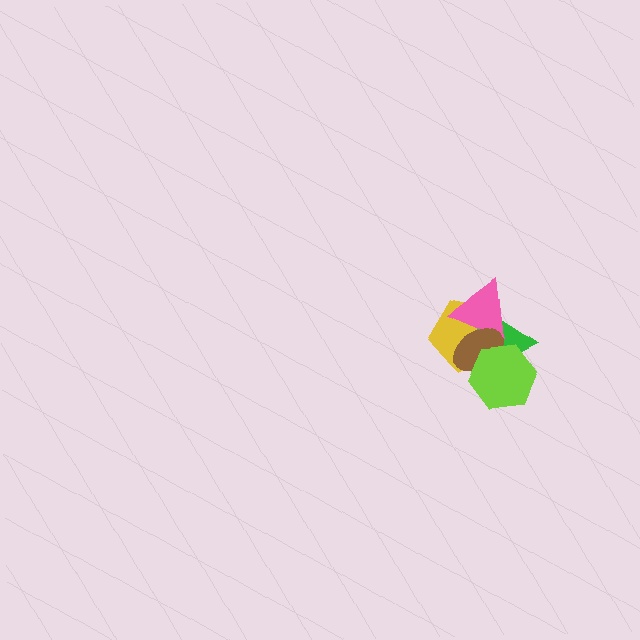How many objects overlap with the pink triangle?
3 objects overlap with the pink triangle.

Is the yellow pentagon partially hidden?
Yes, it is partially covered by another shape.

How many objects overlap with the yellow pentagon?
4 objects overlap with the yellow pentagon.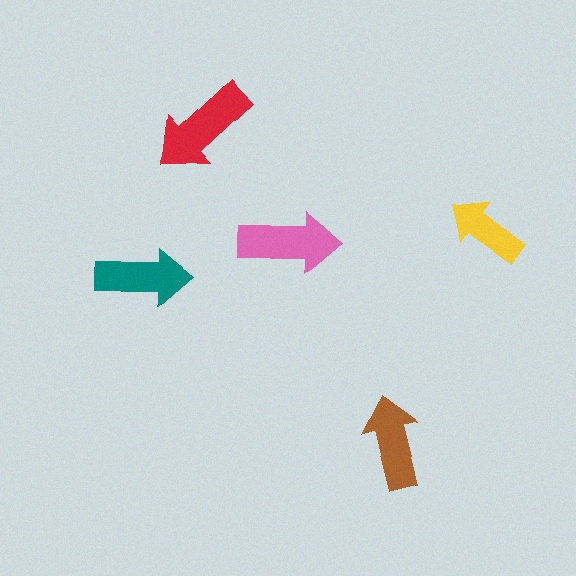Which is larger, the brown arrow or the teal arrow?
The teal one.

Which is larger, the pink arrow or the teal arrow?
The pink one.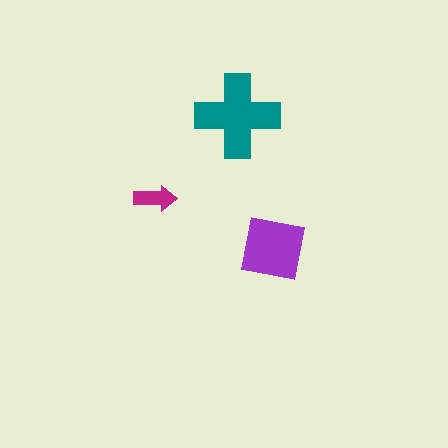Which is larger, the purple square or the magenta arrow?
The purple square.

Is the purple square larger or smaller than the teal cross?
Smaller.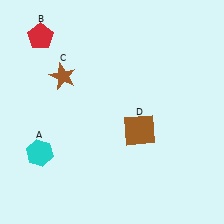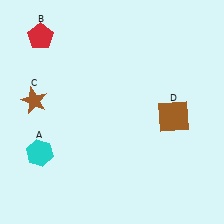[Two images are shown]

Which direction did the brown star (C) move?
The brown star (C) moved left.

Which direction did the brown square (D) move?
The brown square (D) moved right.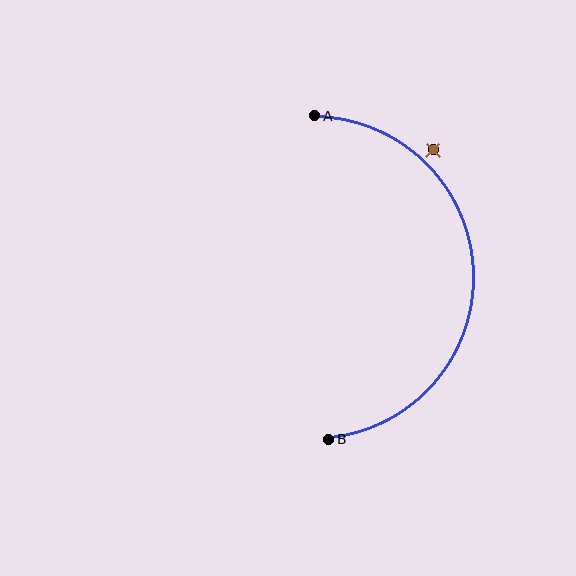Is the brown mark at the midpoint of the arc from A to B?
No — the brown mark does not lie on the arc at all. It sits slightly outside the curve.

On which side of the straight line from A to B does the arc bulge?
The arc bulges to the right of the straight line connecting A and B.